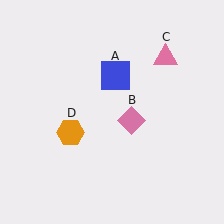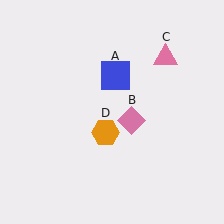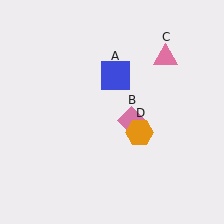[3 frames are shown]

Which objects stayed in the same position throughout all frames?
Blue square (object A) and pink diamond (object B) and pink triangle (object C) remained stationary.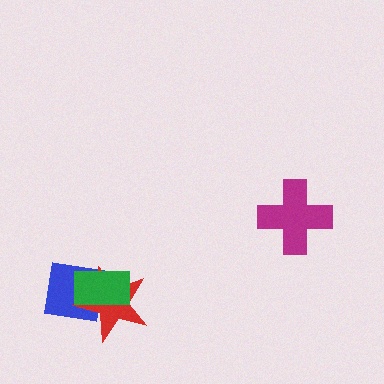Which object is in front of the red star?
The green rectangle is in front of the red star.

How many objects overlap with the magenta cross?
0 objects overlap with the magenta cross.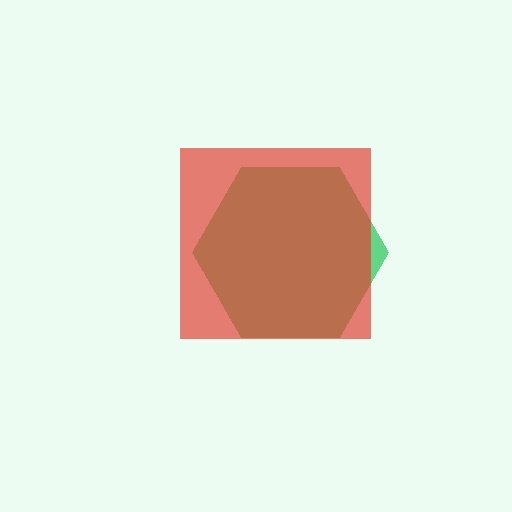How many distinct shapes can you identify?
There are 2 distinct shapes: a green hexagon, a red square.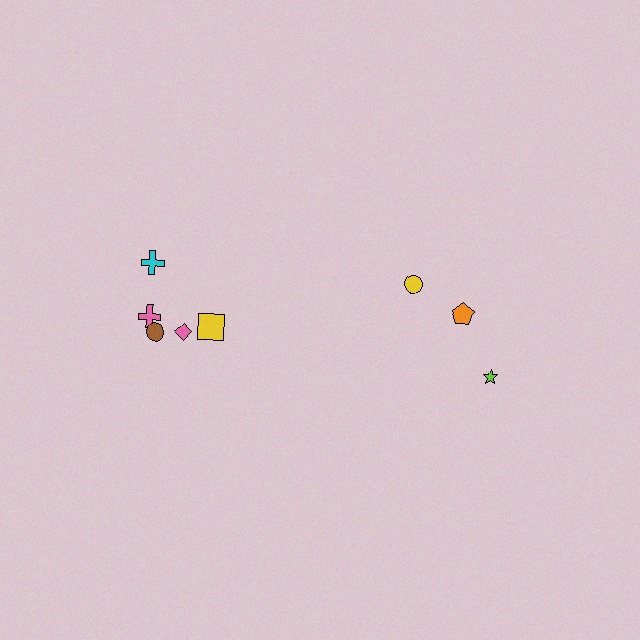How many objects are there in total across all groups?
There are 8 objects.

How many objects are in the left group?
There are 5 objects.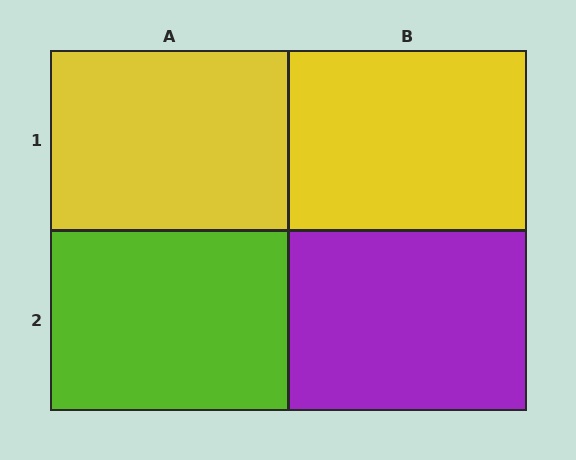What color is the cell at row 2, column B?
Purple.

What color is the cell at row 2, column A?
Lime.